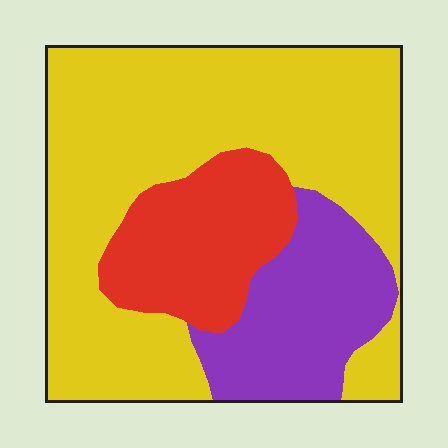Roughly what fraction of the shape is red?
Red takes up about one fifth (1/5) of the shape.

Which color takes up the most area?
Yellow, at roughly 60%.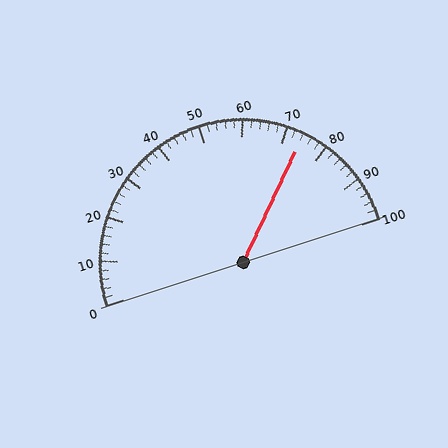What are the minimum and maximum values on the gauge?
The gauge ranges from 0 to 100.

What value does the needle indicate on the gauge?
The needle indicates approximately 74.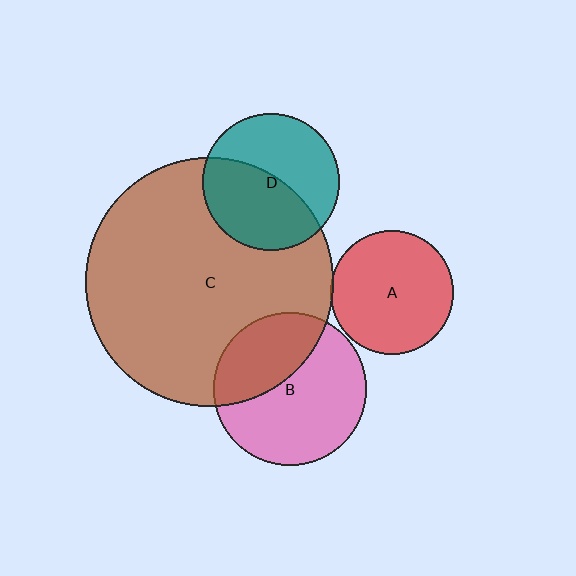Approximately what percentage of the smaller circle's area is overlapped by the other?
Approximately 50%.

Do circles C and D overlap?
Yes.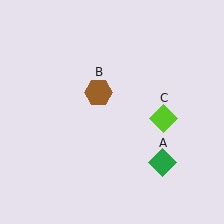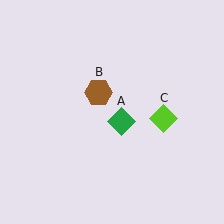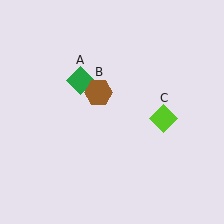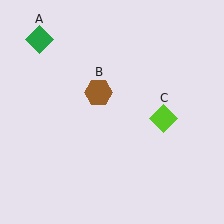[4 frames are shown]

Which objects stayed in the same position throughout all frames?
Brown hexagon (object B) and lime diamond (object C) remained stationary.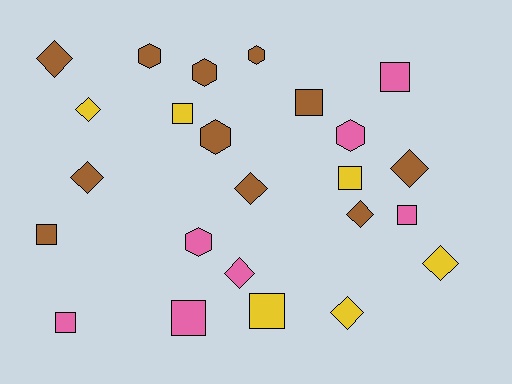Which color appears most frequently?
Brown, with 11 objects.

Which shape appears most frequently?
Square, with 9 objects.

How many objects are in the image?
There are 24 objects.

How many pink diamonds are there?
There is 1 pink diamond.